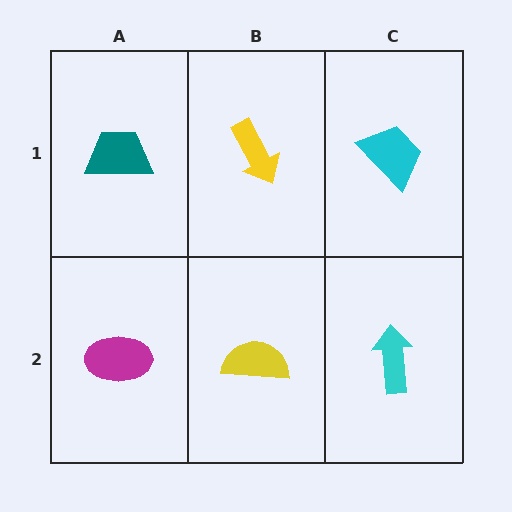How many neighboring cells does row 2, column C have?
2.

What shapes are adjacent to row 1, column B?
A yellow semicircle (row 2, column B), a teal trapezoid (row 1, column A), a cyan trapezoid (row 1, column C).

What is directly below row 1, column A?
A magenta ellipse.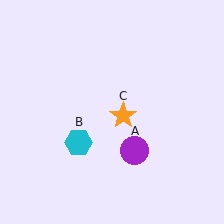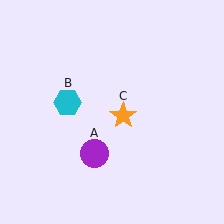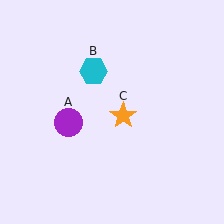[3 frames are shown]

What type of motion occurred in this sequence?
The purple circle (object A), cyan hexagon (object B) rotated clockwise around the center of the scene.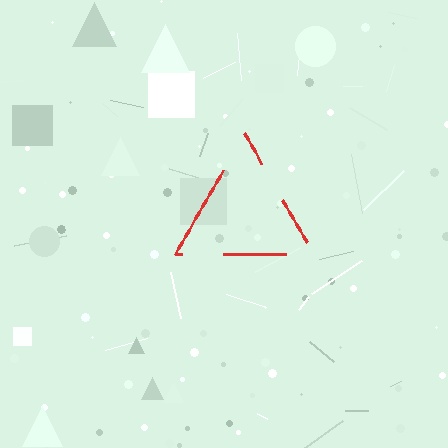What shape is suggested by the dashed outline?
The dashed outline suggests a triangle.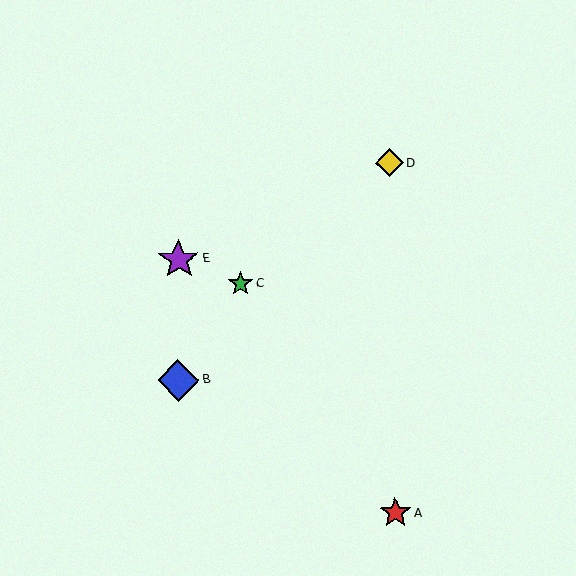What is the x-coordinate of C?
Object C is at x≈240.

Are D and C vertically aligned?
No, D is at x≈390 and C is at x≈240.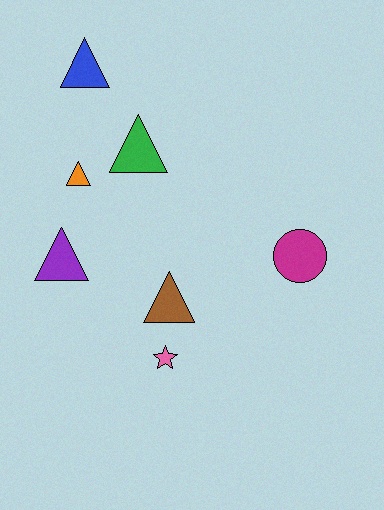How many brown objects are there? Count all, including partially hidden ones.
There is 1 brown object.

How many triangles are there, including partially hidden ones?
There are 5 triangles.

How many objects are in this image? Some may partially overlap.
There are 7 objects.